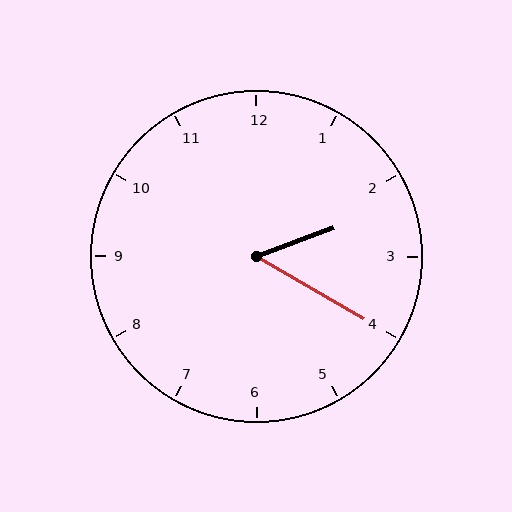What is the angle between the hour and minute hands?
Approximately 50 degrees.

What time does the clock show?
2:20.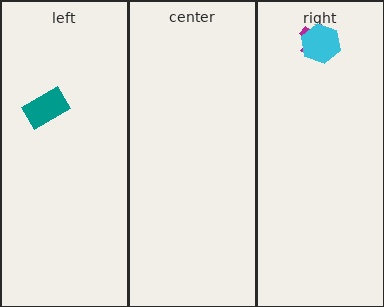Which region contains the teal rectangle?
The left region.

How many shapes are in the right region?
2.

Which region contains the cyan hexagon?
The right region.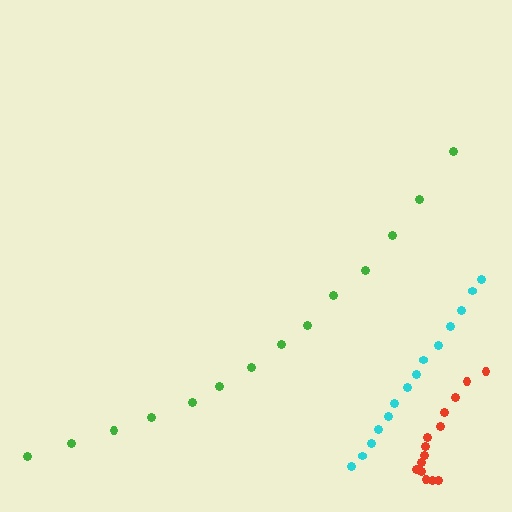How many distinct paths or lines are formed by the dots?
There are 3 distinct paths.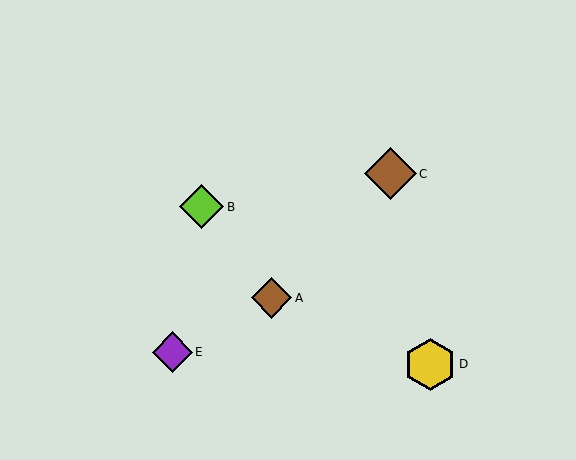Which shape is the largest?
The yellow hexagon (labeled D) is the largest.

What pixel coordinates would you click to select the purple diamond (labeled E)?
Click at (172, 352) to select the purple diamond E.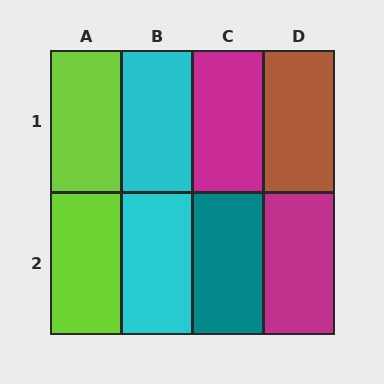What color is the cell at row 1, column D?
Brown.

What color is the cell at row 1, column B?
Cyan.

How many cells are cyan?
2 cells are cyan.